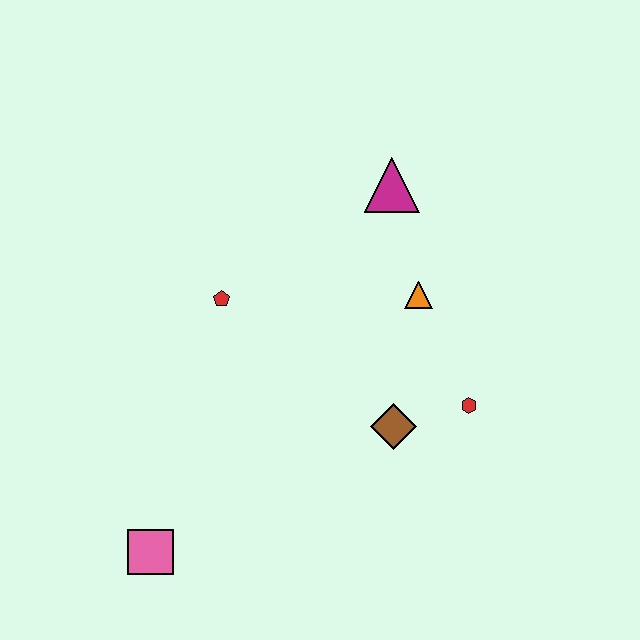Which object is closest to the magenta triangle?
The orange triangle is closest to the magenta triangle.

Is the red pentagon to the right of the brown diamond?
No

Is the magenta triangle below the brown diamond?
No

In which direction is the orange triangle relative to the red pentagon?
The orange triangle is to the right of the red pentagon.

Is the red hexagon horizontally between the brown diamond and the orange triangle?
No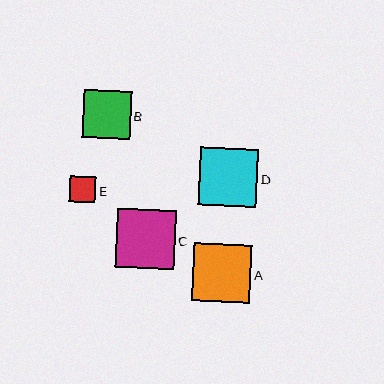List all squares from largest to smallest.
From largest to smallest: D, C, A, B, E.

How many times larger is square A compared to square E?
Square A is approximately 2.2 times the size of square E.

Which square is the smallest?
Square E is the smallest with a size of approximately 26 pixels.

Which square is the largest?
Square D is the largest with a size of approximately 59 pixels.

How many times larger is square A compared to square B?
Square A is approximately 1.2 times the size of square B.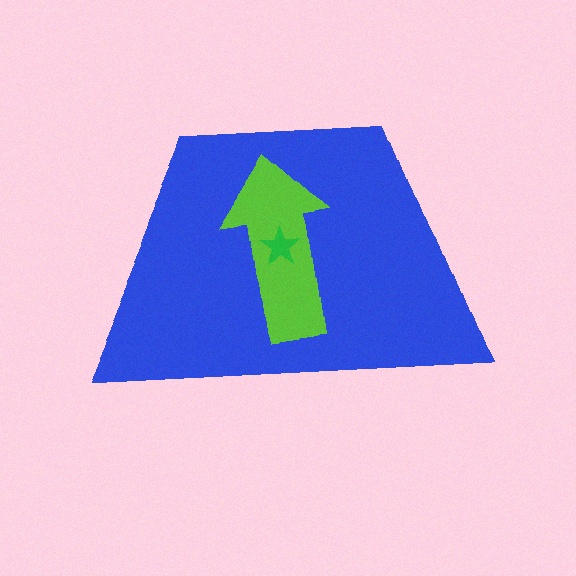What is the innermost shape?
The green star.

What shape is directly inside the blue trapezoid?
The lime arrow.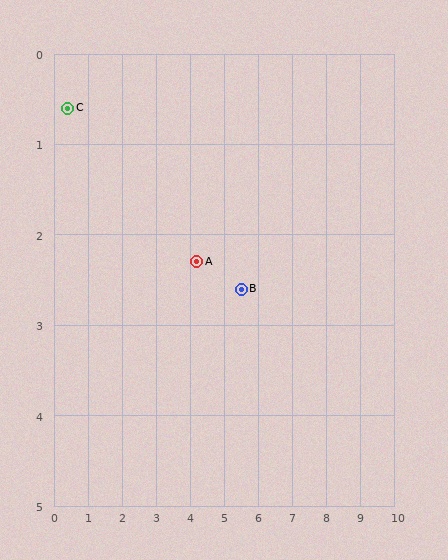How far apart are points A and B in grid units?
Points A and B are about 1.3 grid units apart.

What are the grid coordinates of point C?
Point C is at approximately (0.4, 0.6).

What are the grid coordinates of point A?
Point A is at approximately (4.2, 2.3).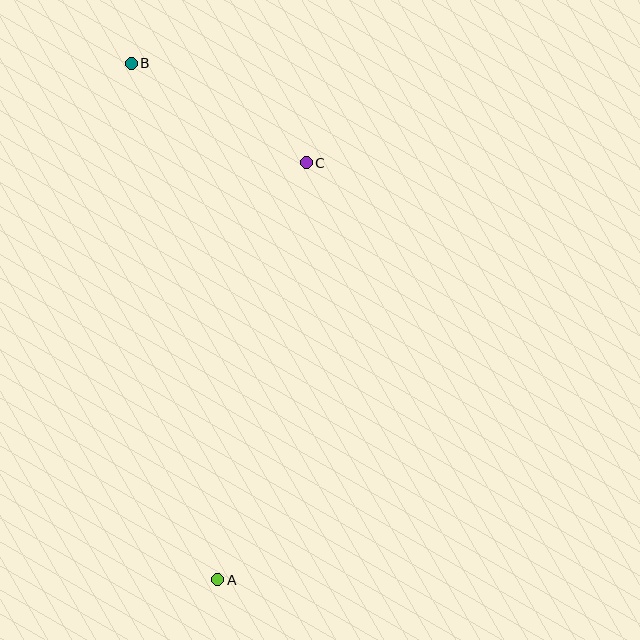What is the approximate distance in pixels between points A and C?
The distance between A and C is approximately 427 pixels.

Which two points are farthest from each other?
Points A and B are farthest from each other.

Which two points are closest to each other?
Points B and C are closest to each other.